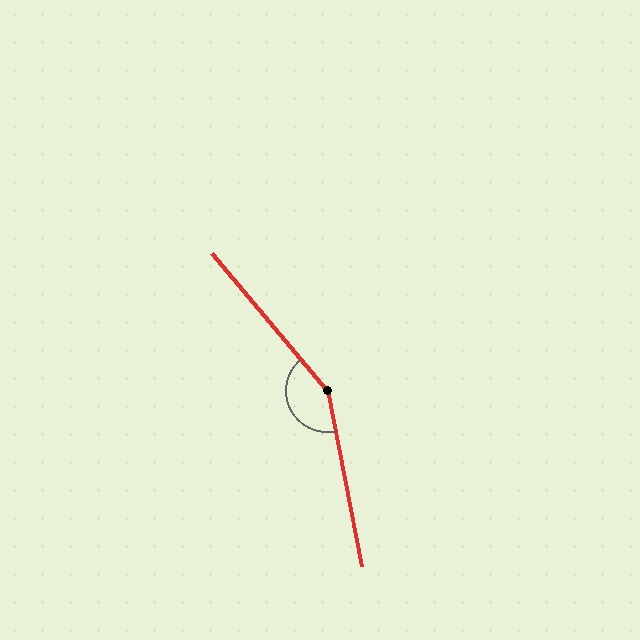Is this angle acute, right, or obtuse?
It is obtuse.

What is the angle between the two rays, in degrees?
Approximately 151 degrees.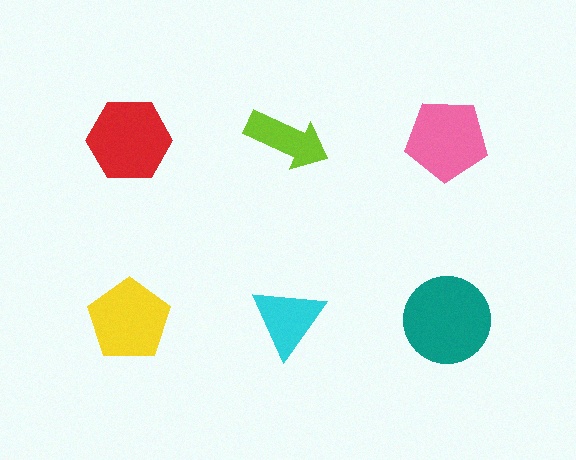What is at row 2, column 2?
A cyan triangle.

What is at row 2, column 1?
A yellow pentagon.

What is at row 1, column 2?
A lime arrow.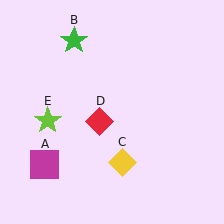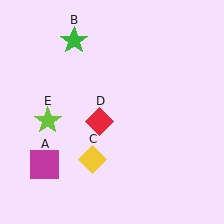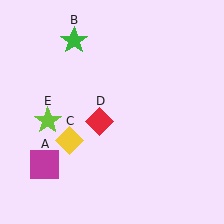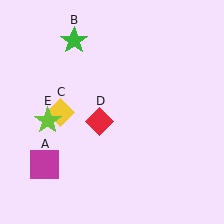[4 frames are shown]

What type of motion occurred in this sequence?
The yellow diamond (object C) rotated clockwise around the center of the scene.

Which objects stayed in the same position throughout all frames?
Magenta square (object A) and green star (object B) and red diamond (object D) and lime star (object E) remained stationary.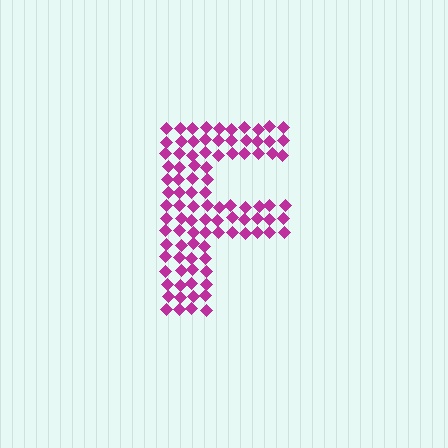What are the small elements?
The small elements are diamonds.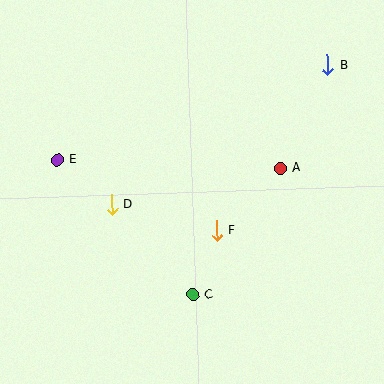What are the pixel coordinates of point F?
Point F is at (217, 230).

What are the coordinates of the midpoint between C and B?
The midpoint between C and B is at (260, 180).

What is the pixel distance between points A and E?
The distance between A and E is 224 pixels.